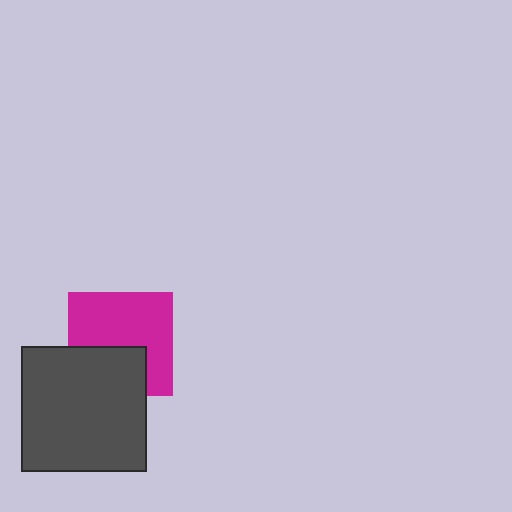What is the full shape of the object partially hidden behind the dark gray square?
The partially hidden object is a magenta square.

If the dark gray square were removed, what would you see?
You would see the complete magenta square.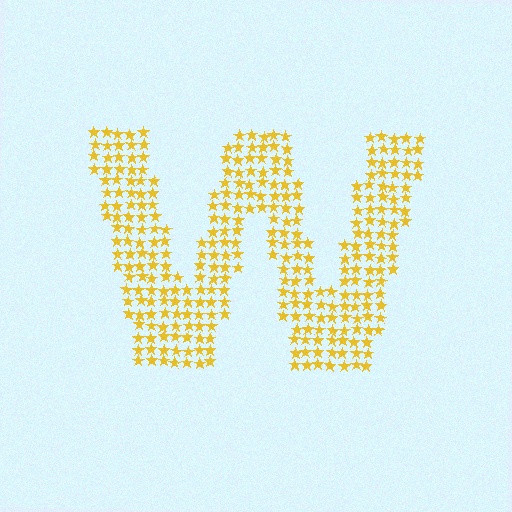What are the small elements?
The small elements are stars.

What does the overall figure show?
The overall figure shows the letter W.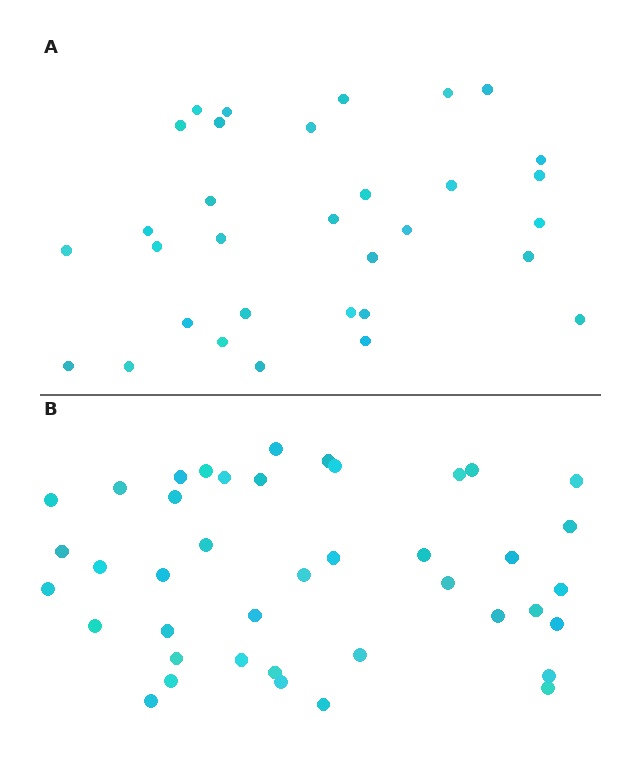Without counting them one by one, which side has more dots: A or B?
Region B (the bottom region) has more dots.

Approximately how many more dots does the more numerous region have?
Region B has roughly 8 or so more dots than region A.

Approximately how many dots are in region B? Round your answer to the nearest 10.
About 40 dots. (The exact count is 41, which rounds to 40.)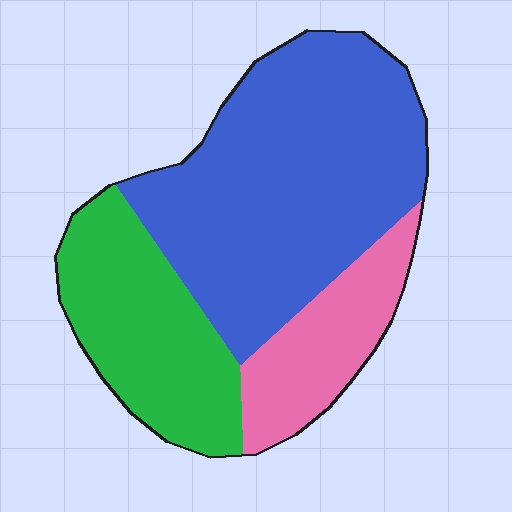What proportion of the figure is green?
Green takes up between a sixth and a third of the figure.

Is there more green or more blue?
Blue.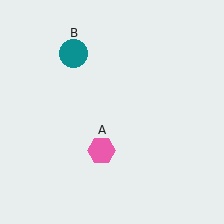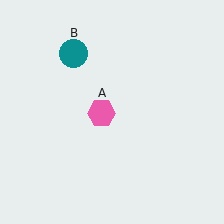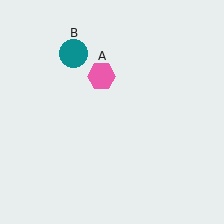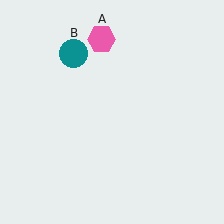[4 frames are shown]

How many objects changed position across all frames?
1 object changed position: pink hexagon (object A).